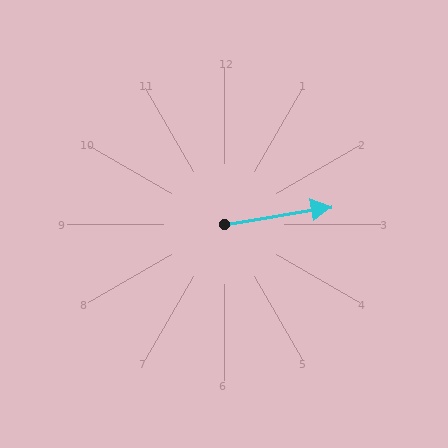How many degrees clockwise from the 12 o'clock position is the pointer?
Approximately 81 degrees.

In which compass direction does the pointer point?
East.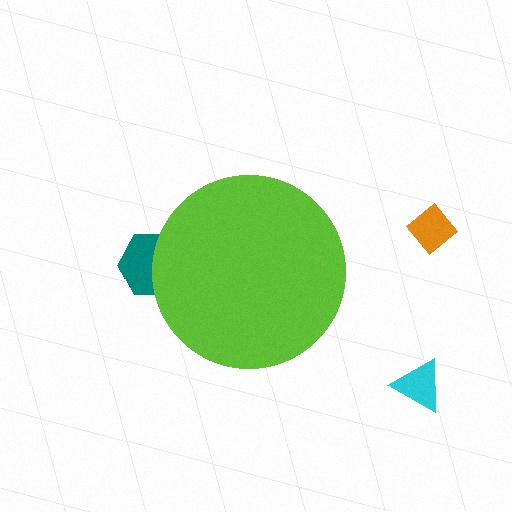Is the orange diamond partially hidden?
No, the orange diamond is fully visible.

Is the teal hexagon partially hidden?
Yes, the teal hexagon is partially hidden behind the lime circle.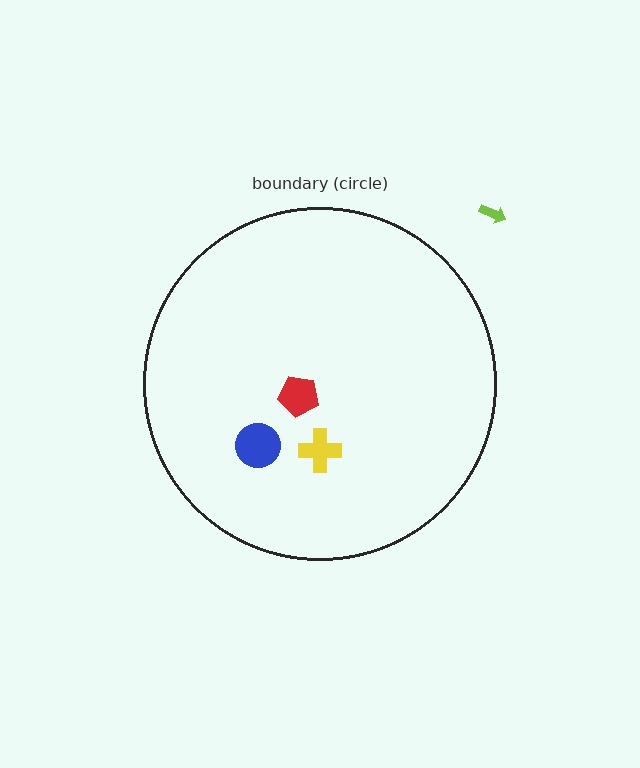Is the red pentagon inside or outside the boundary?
Inside.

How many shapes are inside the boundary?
3 inside, 1 outside.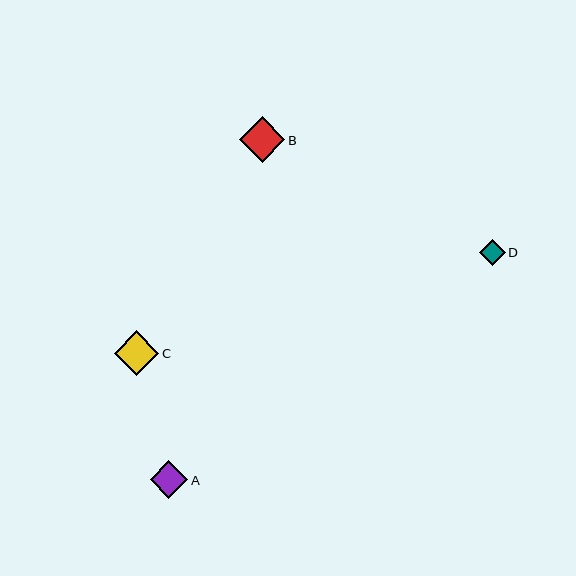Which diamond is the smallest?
Diamond D is the smallest with a size of approximately 26 pixels.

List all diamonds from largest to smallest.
From largest to smallest: B, C, A, D.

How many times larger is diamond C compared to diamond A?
Diamond C is approximately 1.2 times the size of diamond A.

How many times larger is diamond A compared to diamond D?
Diamond A is approximately 1.5 times the size of diamond D.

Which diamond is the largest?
Diamond B is the largest with a size of approximately 45 pixels.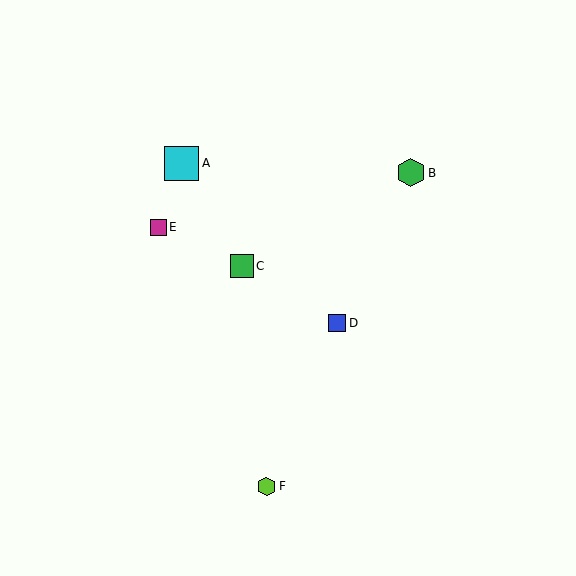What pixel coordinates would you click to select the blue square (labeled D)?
Click at (337, 323) to select the blue square D.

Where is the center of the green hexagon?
The center of the green hexagon is at (411, 173).